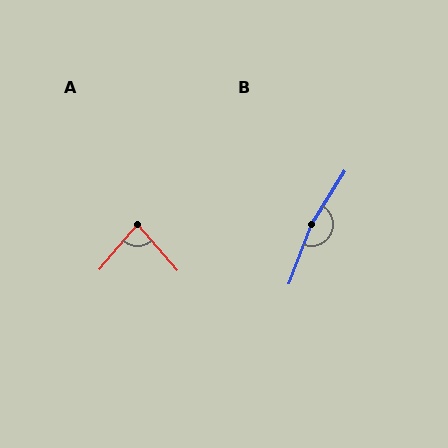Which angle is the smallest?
A, at approximately 81 degrees.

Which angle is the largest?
B, at approximately 169 degrees.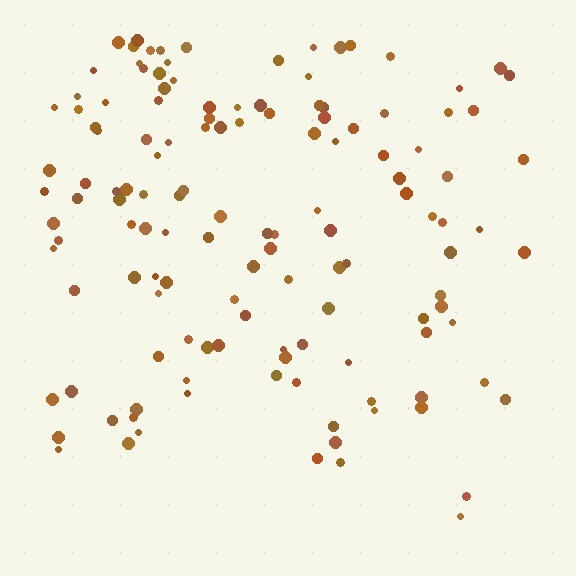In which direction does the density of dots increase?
From bottom to top, with the top side densest.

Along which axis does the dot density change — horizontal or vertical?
Vertical.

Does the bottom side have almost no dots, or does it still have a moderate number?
Still a moderate number, just noticeably fewer than the top.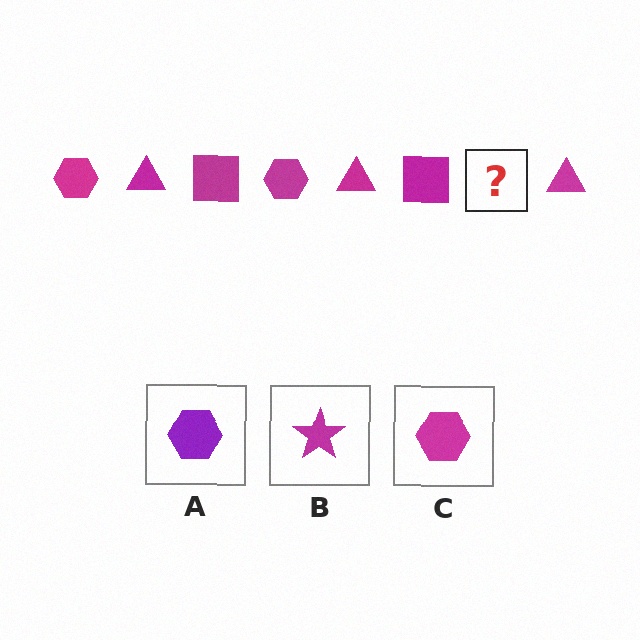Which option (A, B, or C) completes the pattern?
C.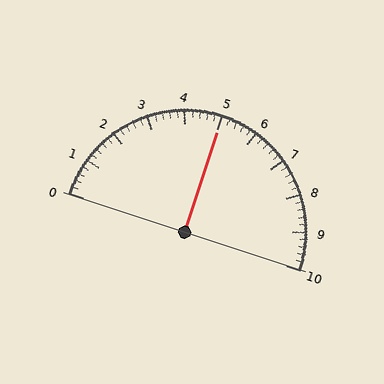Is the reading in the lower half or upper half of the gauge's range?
The reading is in the upper half of the range (0 to 10).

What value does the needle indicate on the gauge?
The needle indicates approximately 5.0.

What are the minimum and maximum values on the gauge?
The gauge ranges from 0 to 10.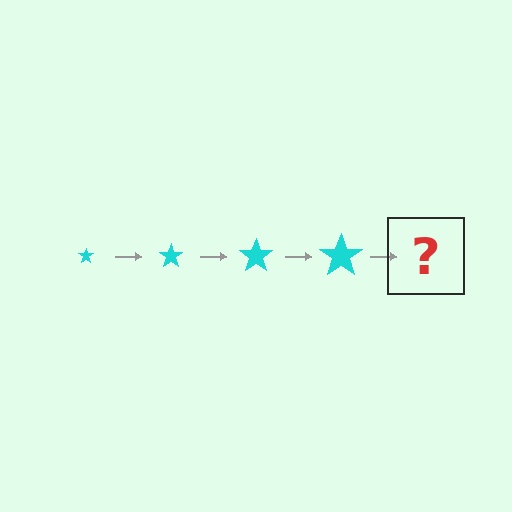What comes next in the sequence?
The next element should be a cyan star, larger than the previous one.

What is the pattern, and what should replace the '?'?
The pattern is that the star gets progressively larger each step. The '?' should be a cyan star, larger than the previous one.